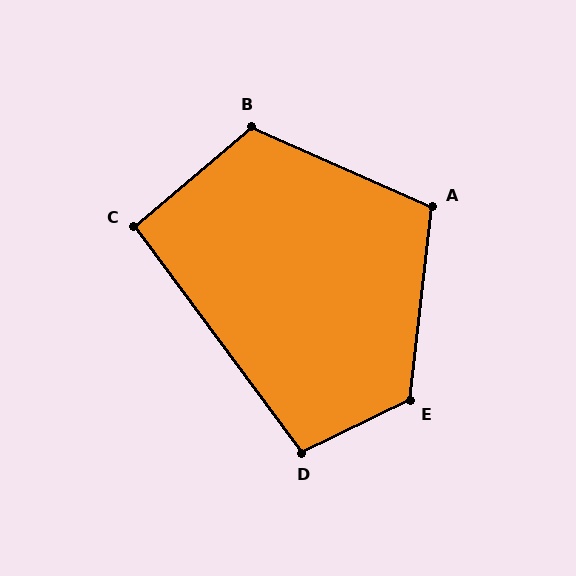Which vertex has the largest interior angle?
E, at approximately 123 degrees.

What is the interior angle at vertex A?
Approximately 107 degrees (obtuse).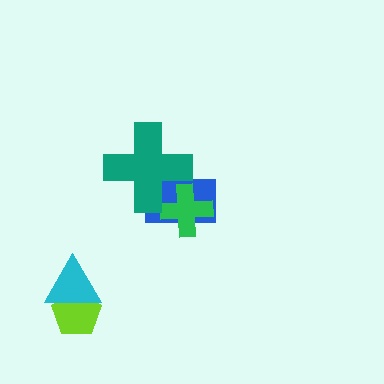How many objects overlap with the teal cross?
2 objects overlap with the teal cross.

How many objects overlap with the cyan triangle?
1 object overlaps with the cyan triangle.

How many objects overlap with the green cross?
2 objects overlap with the green cross.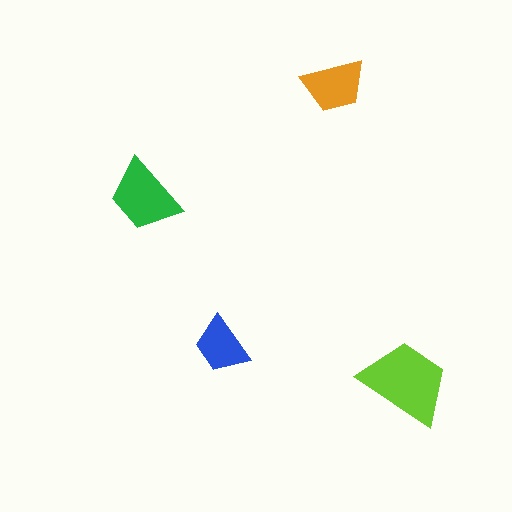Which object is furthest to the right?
The lime trapezoid is rightmost.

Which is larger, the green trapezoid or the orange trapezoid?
The green one.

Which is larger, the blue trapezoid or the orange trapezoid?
The orange one.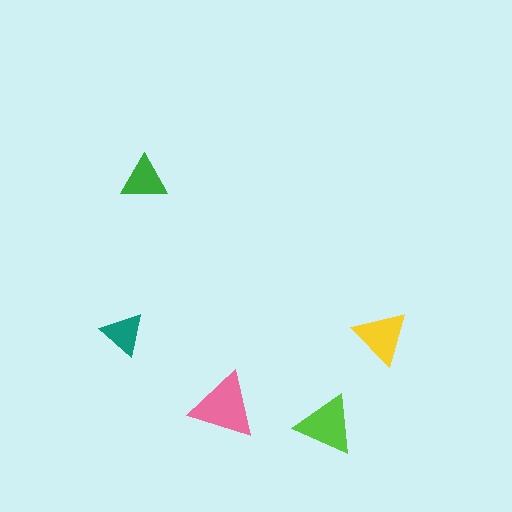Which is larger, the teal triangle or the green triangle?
The green one.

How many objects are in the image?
There are 5 objects in the image.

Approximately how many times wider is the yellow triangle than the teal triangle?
About 1.5 times wider.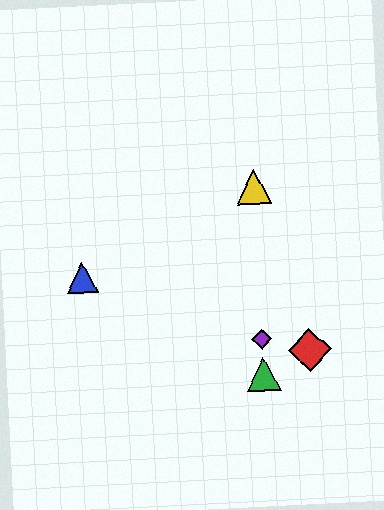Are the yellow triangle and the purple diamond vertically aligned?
Yes, both are at x≈254.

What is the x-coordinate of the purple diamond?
The purple diamond is at x≈261.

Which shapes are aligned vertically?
The green triangle, the yellow triangle, the purple diamond are aligned vertically.